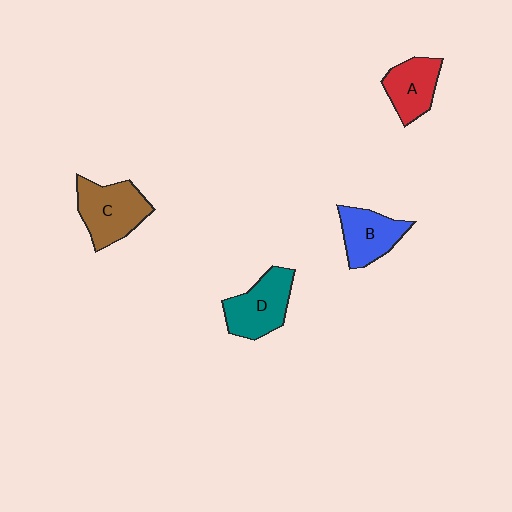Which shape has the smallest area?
Shape A (red).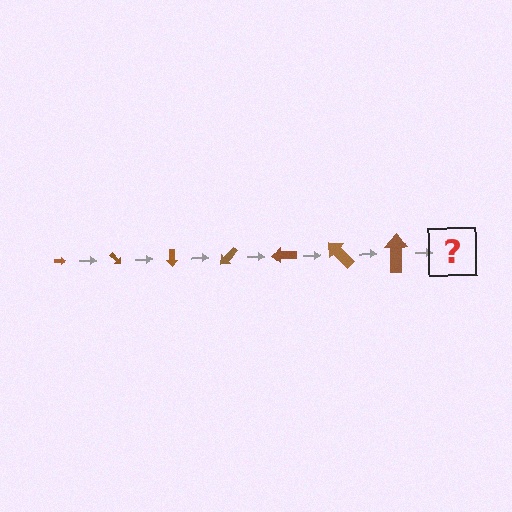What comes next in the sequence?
The next element should be an arrow, larger than the previous one and rotated 315 degrees from the start.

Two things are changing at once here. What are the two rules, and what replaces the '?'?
The two rules are that the arrow grows larger each step and it rotates 45 degrees each step. The '?' should be an arrow, larger than the previous one and rotated 315 degrees from the start.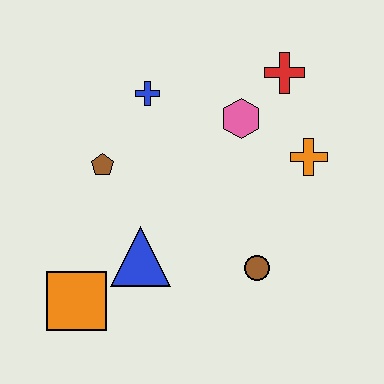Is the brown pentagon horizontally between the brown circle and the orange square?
Yes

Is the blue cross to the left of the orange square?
No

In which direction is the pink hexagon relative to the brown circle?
The pink hexagon is above the brown circle.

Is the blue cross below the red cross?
Yes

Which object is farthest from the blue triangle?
The red cross is farthest from the blue triangle.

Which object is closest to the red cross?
The pink hexagon is closest to the red cross.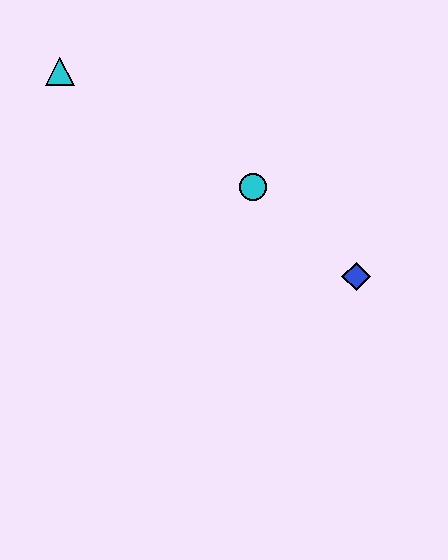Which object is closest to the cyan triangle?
The cyan circle is closest to the cyan triangle.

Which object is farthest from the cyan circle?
The cyan triangle is farthest from the cyan circle.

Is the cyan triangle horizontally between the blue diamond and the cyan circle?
No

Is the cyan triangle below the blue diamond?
No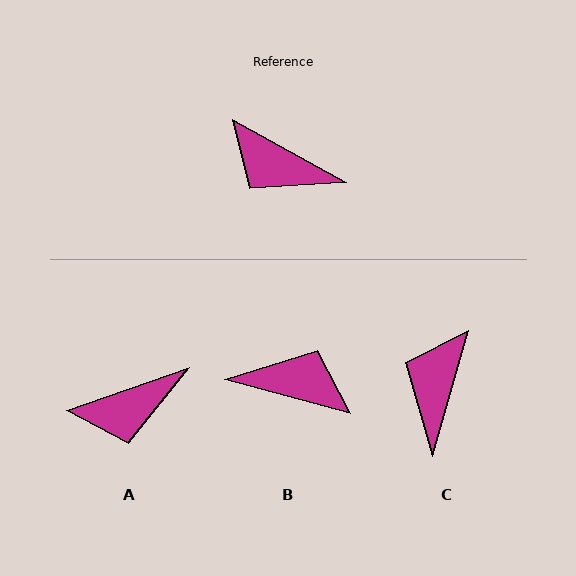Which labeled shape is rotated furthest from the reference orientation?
B, about 166 degrees away.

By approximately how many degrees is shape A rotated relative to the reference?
Approximately 48 degrees counter-clockwise.